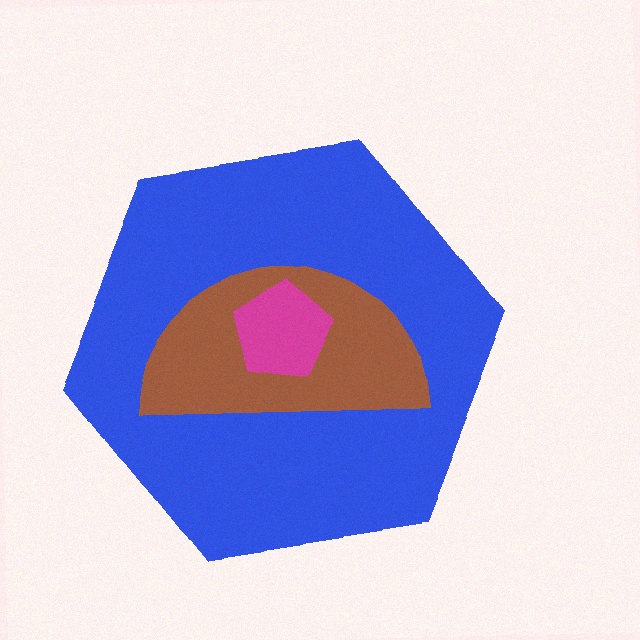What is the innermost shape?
The magenta pentagon.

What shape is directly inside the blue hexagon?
The brown semicircle.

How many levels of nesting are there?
3.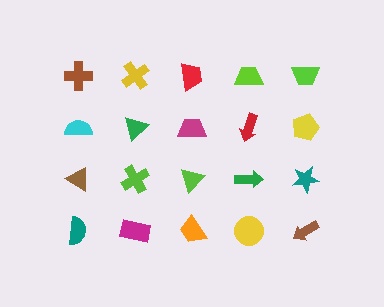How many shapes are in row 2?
5 shapes.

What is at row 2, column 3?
A magenta trapezoid.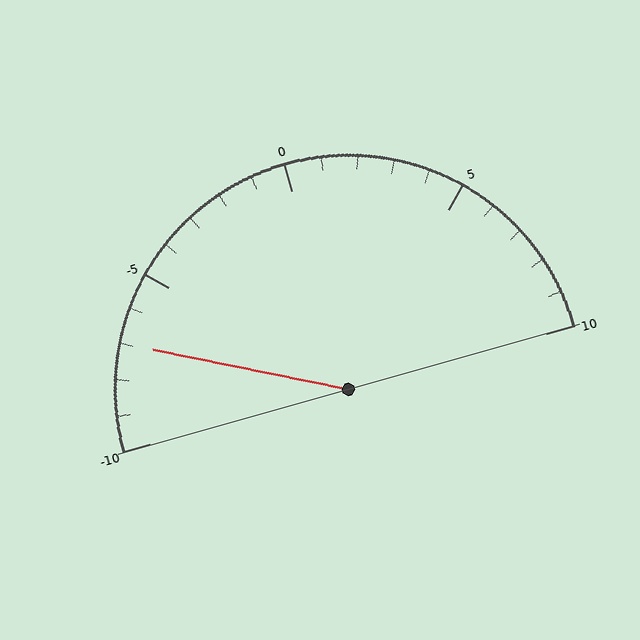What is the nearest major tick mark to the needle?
The nearest major tick mark is -5.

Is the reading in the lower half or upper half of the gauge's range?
The reading is in the lower half of the range (-10 to 10).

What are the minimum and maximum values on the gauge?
The gauge ranges from -10 to 10.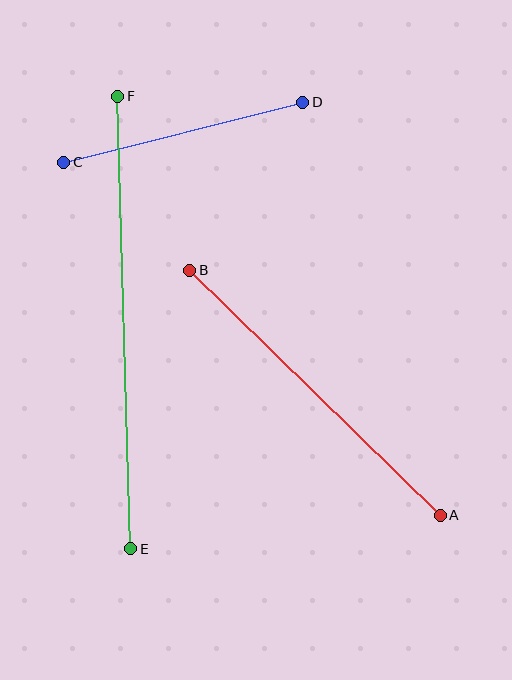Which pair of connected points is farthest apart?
Points E and F are farthest apart.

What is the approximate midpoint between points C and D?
The midpoint is at approximately (183, 132) pixels.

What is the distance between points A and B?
The distance is approximately 351 pixels.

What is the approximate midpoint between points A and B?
The midpoint is at approximately (315, 393) pixels.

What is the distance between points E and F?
The distance is approximately 453 pixels.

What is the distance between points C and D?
The distance is approximately 247 pixels.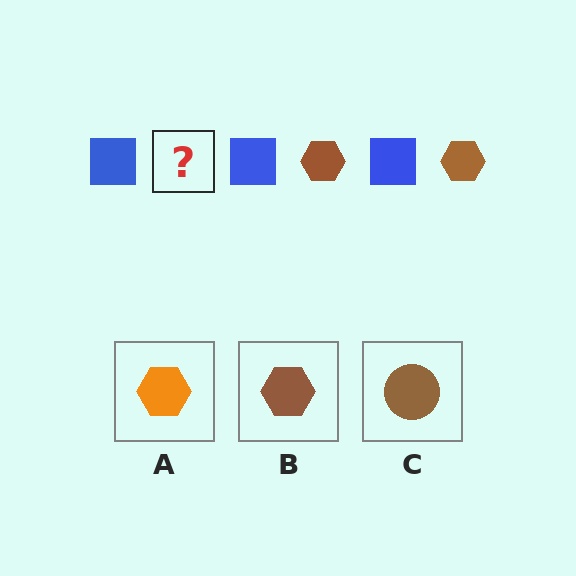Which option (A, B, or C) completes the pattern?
B.